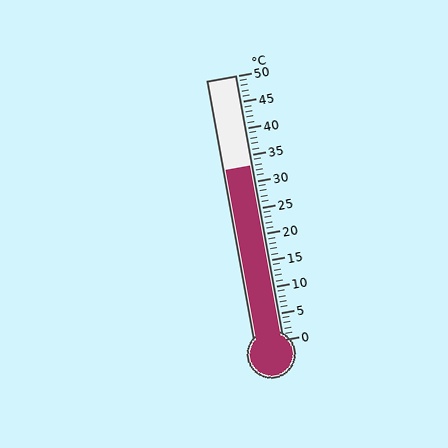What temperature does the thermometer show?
The thermometer shows approximately 33°C.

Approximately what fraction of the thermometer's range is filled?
The thermometer is filled to approximately 65% of its range.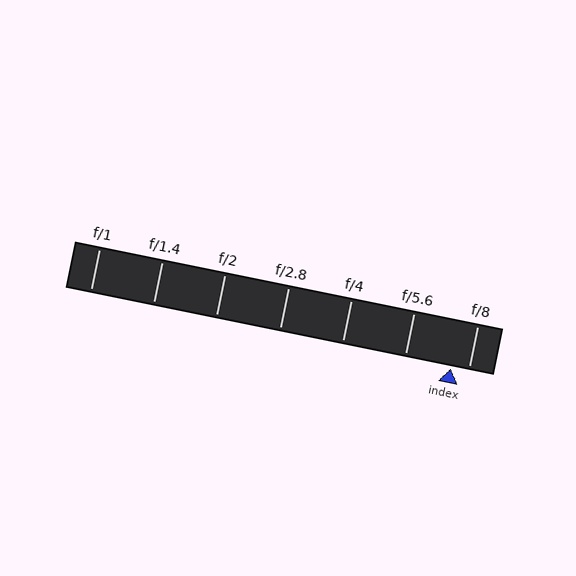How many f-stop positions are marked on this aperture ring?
There are 7 f-stop positions marked.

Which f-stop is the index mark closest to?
The index mark is closest to f/8.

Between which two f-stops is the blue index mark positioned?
The index mark is between f/5.6 and f/8.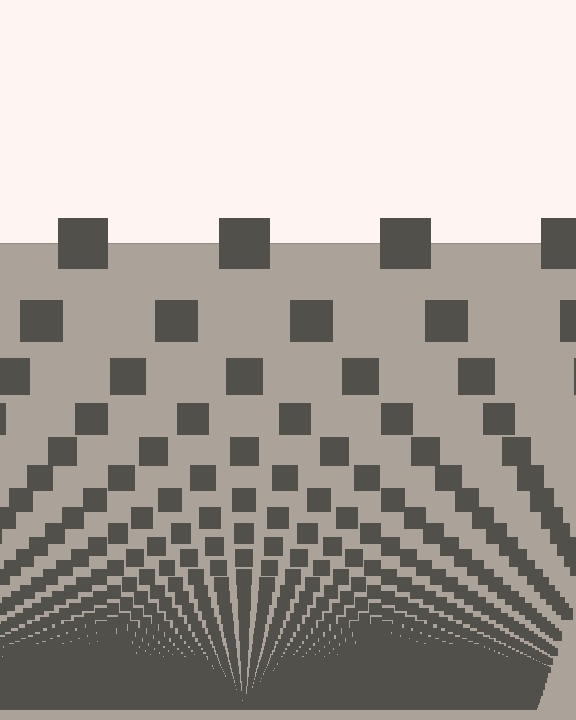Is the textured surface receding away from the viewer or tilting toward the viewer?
The surface appears to tilt toward the viewer. Texture elements get larger and sparser toward the top.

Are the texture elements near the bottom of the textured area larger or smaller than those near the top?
Smaller. The gradient is inverted — elements near the bottom are smaller and denser.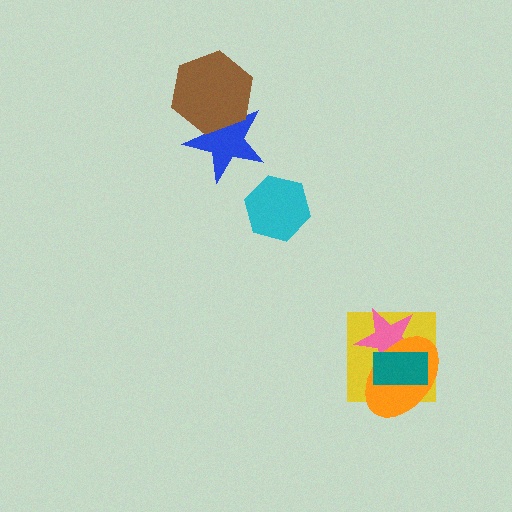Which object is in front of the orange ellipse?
The teal rectangle is in front of the orange ellipse.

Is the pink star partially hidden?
Yes, it is partially covered by another shape.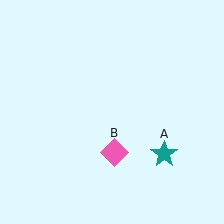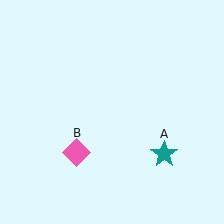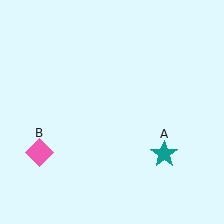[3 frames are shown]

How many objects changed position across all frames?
1 object changed position: pink diamond (object B).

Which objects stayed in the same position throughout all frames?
Teal star (object A) remained stationary.